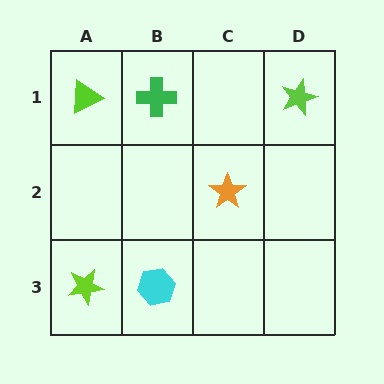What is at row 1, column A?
A lime triangle.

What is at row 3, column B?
A cyan hexagon.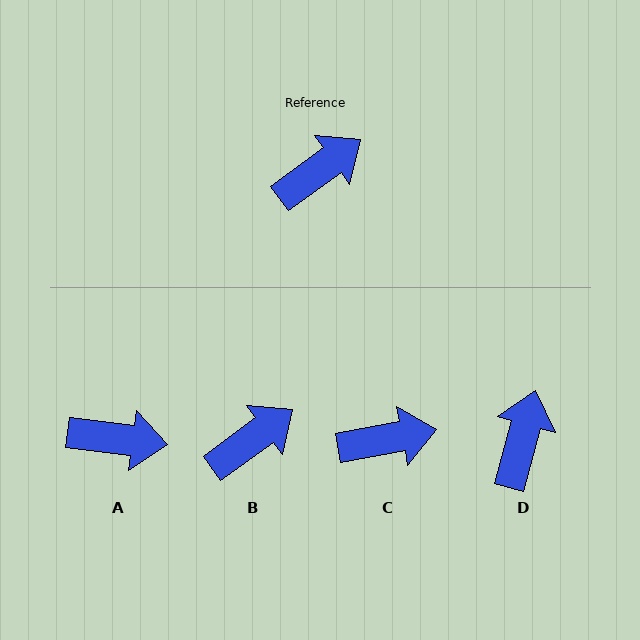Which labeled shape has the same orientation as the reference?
B.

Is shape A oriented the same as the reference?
No, it is off by about 43 degrees.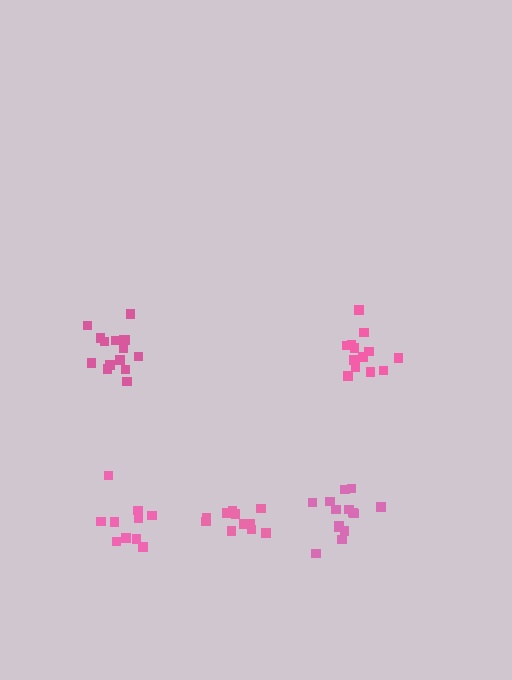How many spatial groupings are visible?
There are 5 spatial groupings.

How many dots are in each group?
Group 1: 13 dots, Group 2: 10 dots, Group 3: 14 dots, Group 4: 11 dots, Group 5: 15 dots (63 total).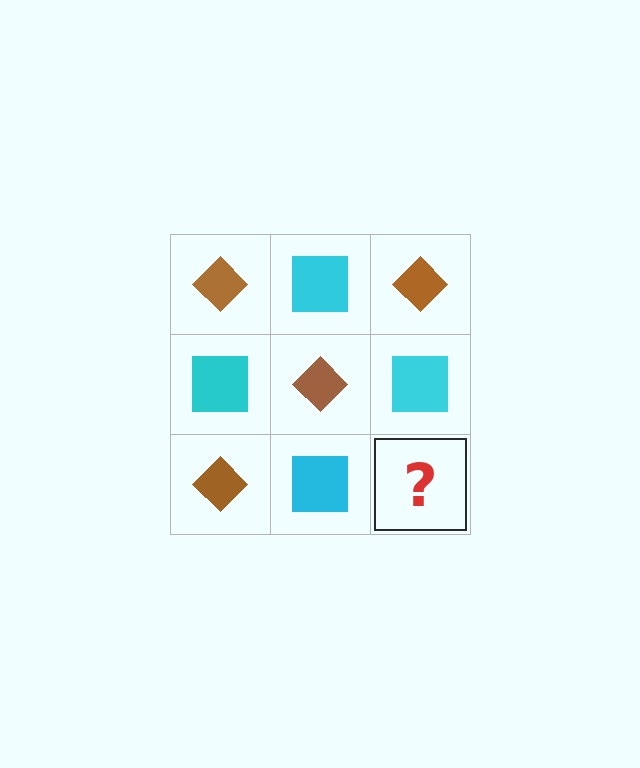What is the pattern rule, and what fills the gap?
The rule is that it alternates brown diamond and cyan square in a checkerboard pattern. The gap should be filled with a brown diamond.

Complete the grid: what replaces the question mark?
The question mark should be replaced with a brown diamond.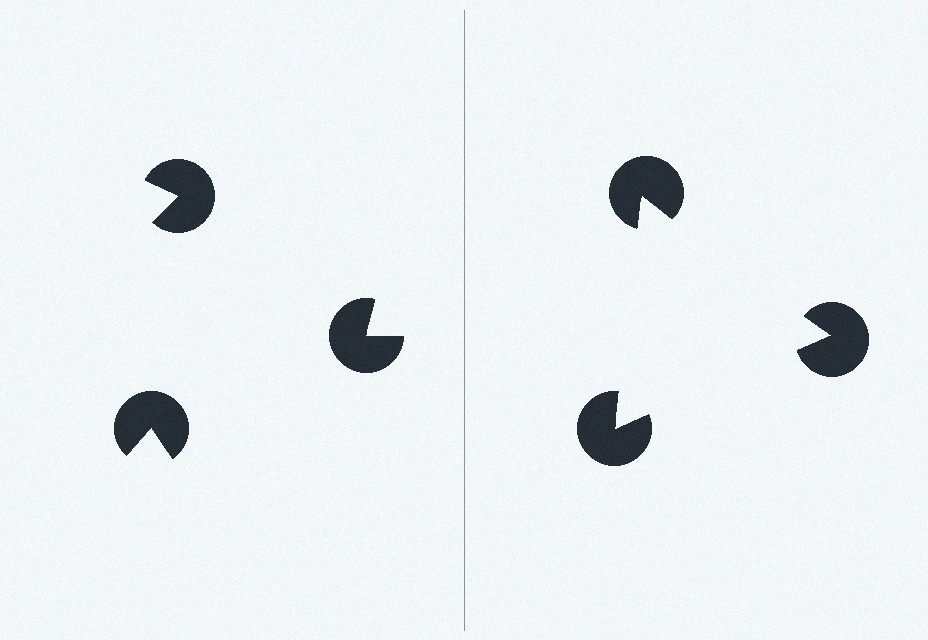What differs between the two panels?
The pac-man discs are positioned identically on both sides; only the wedge orientations differ. On the right they align to a triangle; on the left they are misaligned.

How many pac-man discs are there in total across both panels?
6 — 3 on each side.